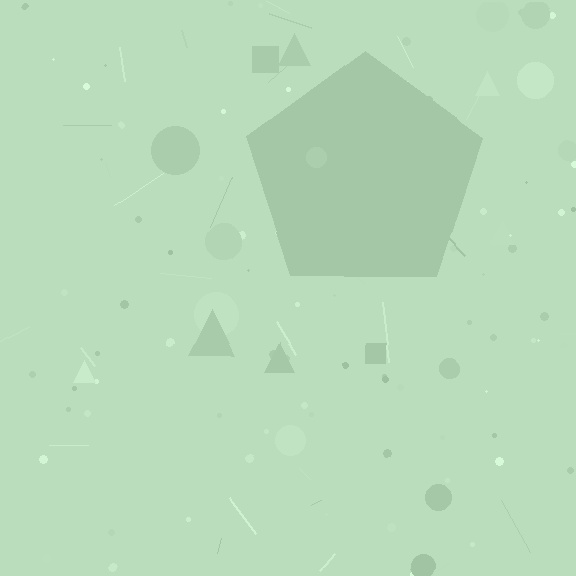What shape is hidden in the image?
A pentagon is hidden in the image.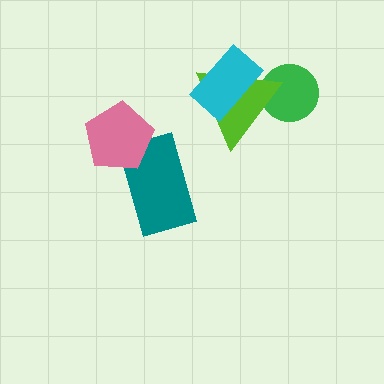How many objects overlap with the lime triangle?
2 objects overlap with the lime triangle.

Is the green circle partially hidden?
Yes, it is partially covered by another shape.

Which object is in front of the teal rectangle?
The pink pentagon is in front of the teal rectangle.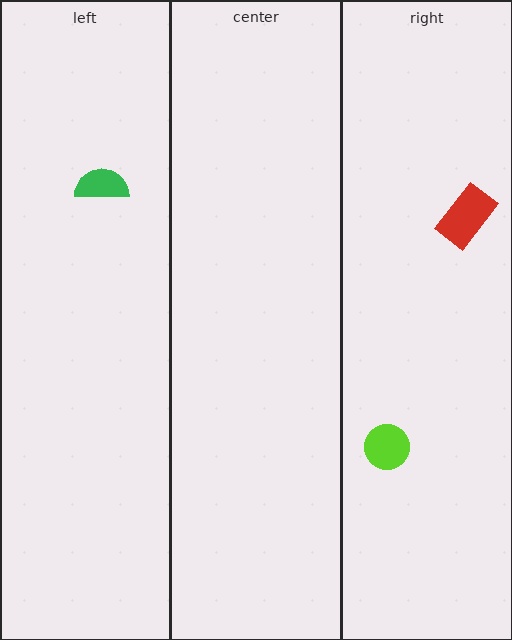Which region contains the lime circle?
The right region.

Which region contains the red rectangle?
The right region.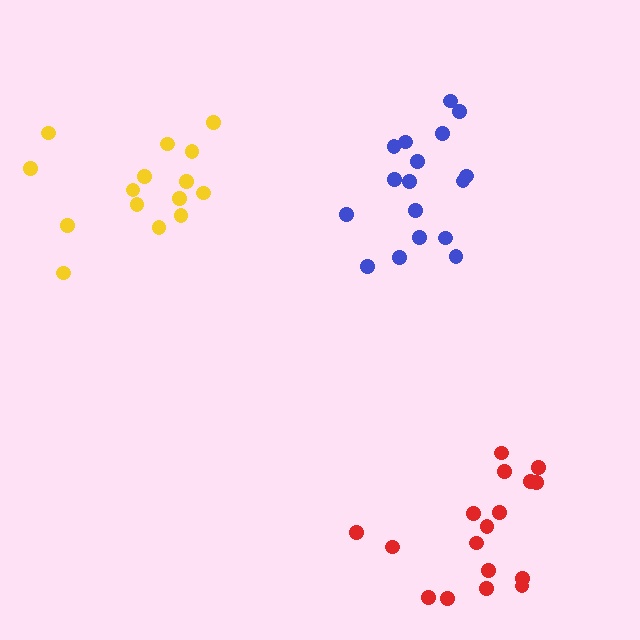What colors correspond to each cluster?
The clusters are colored: yellow, red, blue.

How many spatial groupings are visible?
There are 3 spatial groupings.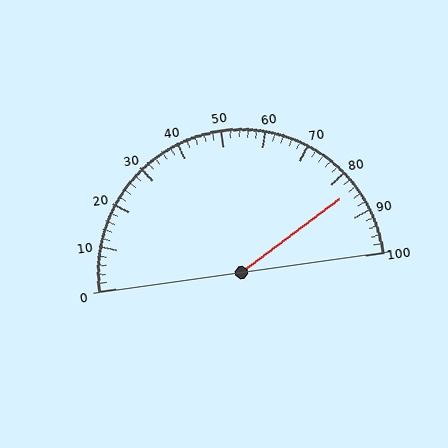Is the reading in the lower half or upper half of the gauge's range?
The reading is in the upper half of the range (0 to 100).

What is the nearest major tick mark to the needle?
The nearest major tick mark is 80.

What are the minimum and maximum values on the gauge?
The gauge ranges from 0 to 100.